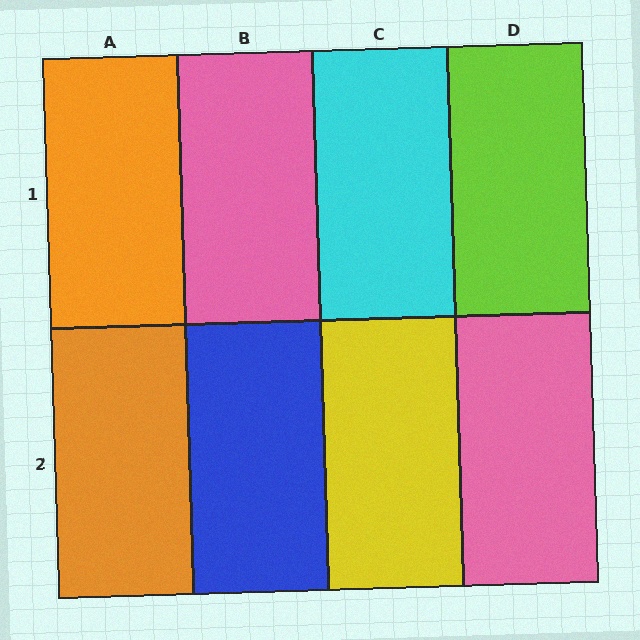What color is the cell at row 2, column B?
Blue.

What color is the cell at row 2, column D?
Pink.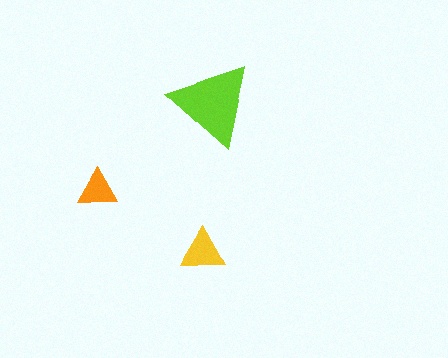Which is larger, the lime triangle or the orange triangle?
The lime one.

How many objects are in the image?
There are 3 objects in the image.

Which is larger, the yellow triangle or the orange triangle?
The yellow one.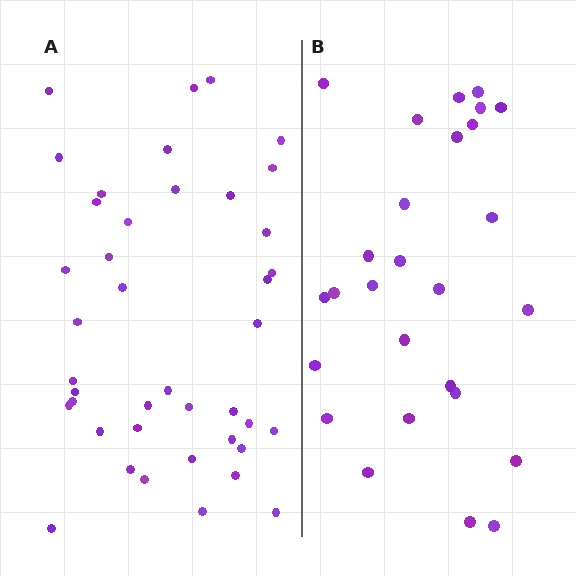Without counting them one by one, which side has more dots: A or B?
Region A (the left region) has more dots.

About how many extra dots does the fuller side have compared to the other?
Region A has approximately 15 more dots than region B.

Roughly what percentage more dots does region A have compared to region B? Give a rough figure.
About 50% more.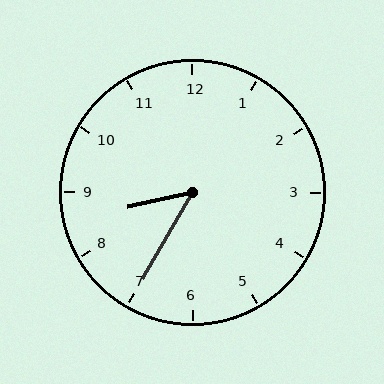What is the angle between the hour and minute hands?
Approximately 48 degrees.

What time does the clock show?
8:35.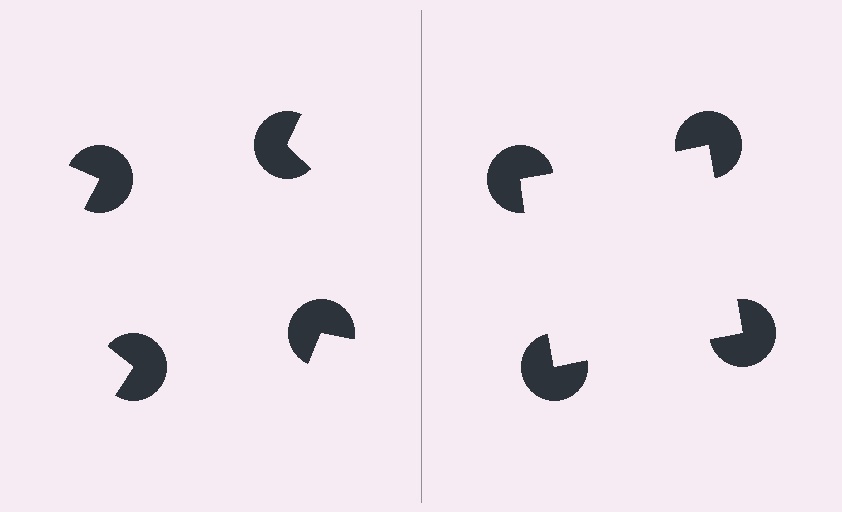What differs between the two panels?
The pac-man discs are positioned identically on both sides; only the wedge orientations differ. On the right they align to a square; on the left they are misaligned.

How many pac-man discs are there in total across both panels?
8 — 4 on each side.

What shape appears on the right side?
An illusory square.